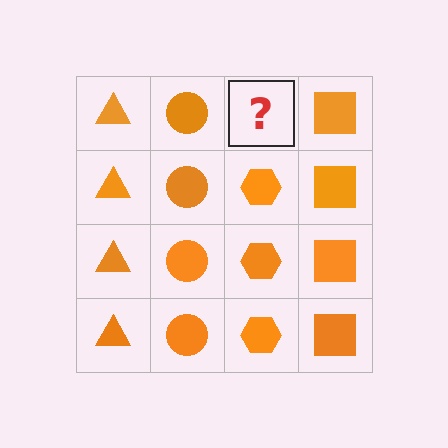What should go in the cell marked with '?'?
The missing cell should contain an orange hexagon.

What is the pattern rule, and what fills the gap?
The rule is that each column has a consistent shape. The gap should be filled with an orange hexagon.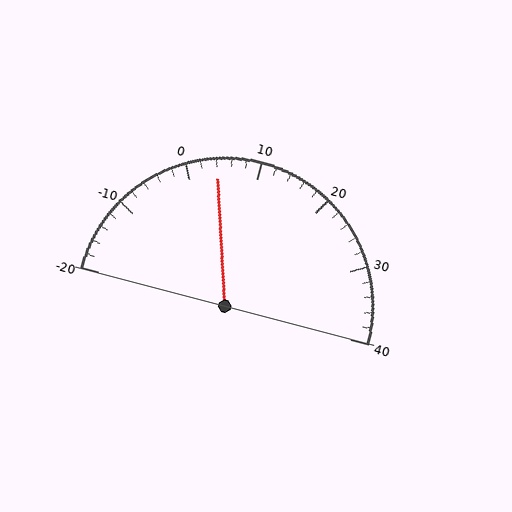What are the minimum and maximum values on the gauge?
The gauge ranges from -20 to 40.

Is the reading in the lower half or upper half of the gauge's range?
The reading is in the lower half of the range (-20 to 40).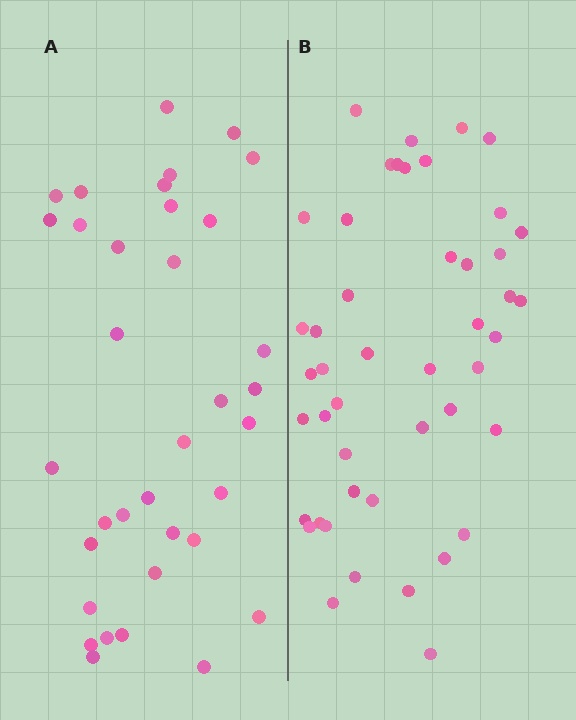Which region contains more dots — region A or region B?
Region B (the right region) has more dots.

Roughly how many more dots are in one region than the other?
Region B has roughly 12 or so more dots than region A.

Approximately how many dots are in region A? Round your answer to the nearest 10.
About 40 dots. (The exact count is 35, which rounds to 40.)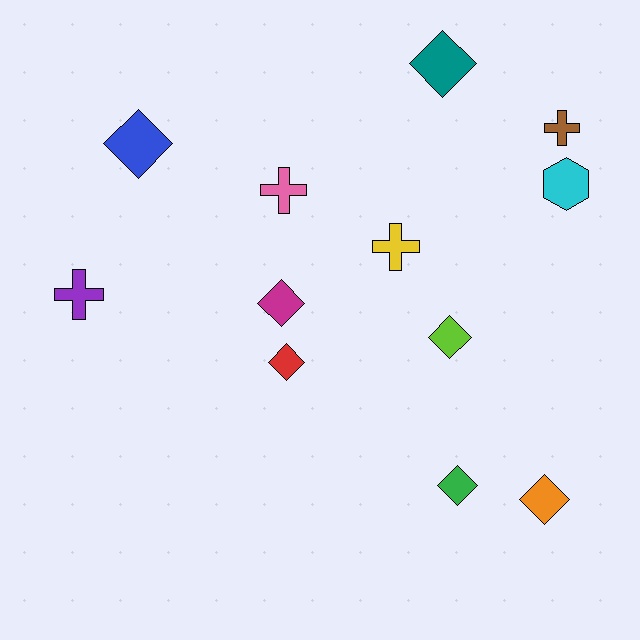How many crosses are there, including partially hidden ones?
There are 4 crosses.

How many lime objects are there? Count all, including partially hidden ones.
There is 1 lime object.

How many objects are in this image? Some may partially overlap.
There are 12 objects.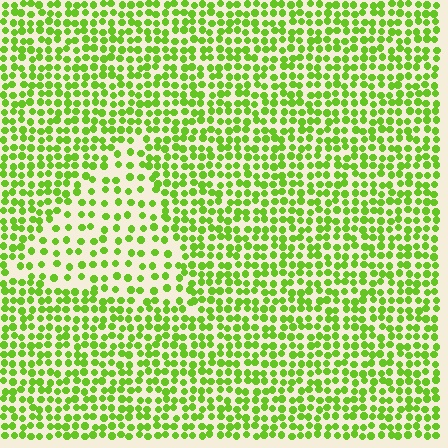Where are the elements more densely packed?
The elements are more densely packed outside the triangle boundary.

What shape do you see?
I see a triangle.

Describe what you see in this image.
The image contains small lime elements arranged at two different densities. A triangle-shaped region is visible where the elements are less densely packed than the surrounding area.